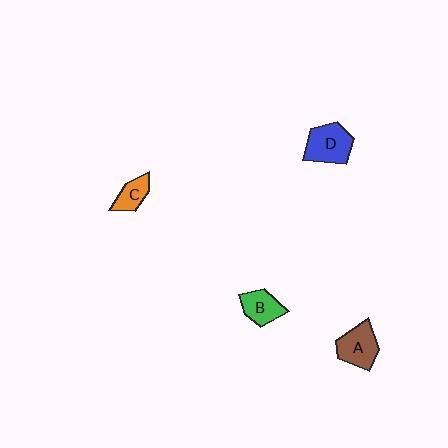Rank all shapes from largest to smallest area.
From largest to smallest: D (blue), A (brown), B (green), C (orange).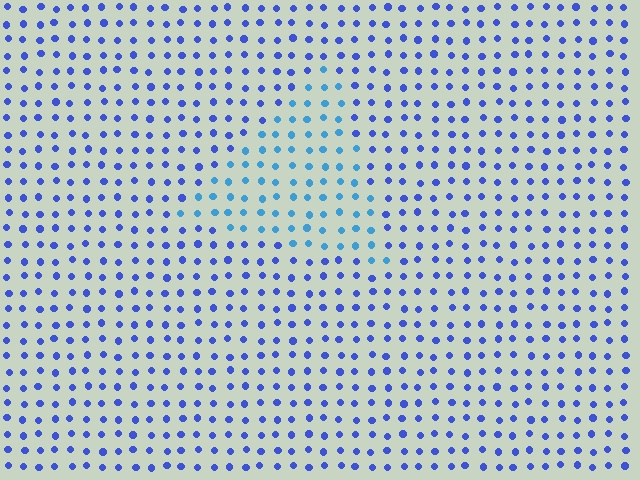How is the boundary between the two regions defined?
The boundary is defined purely by a slight shift in hue (about 30 degrees). Spacing, size, and orientation are identical on both sides.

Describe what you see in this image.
The image is filled with small blue elements in a uniform arrangement. A triangle-shaped region is visible where the elements are tinted to a slightly different hue, forming a subtle color boundary.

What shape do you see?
I see a triangle.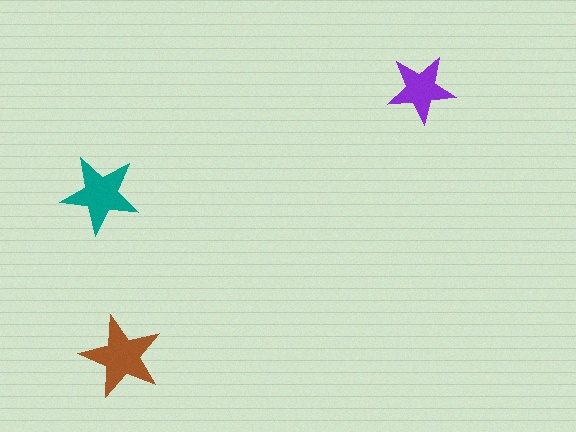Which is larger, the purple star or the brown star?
The brown one.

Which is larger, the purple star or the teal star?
The teal one.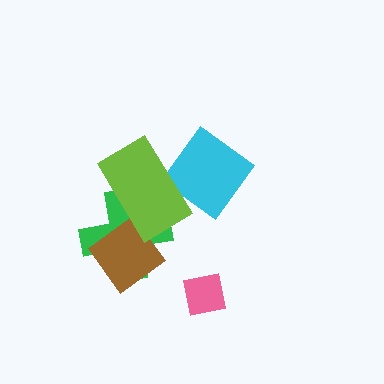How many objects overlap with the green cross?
2 objects overlap with the green cross.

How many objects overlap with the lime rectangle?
2 objects overlap with the lime rectangle.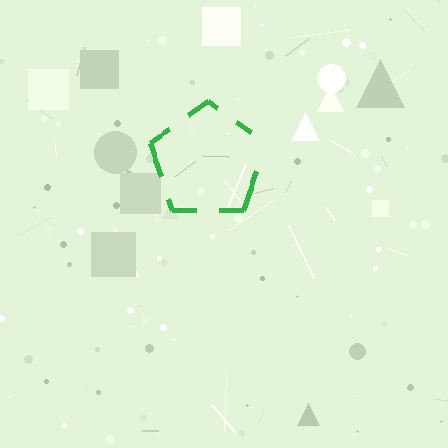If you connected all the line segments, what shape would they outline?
They would outline a pentagon.